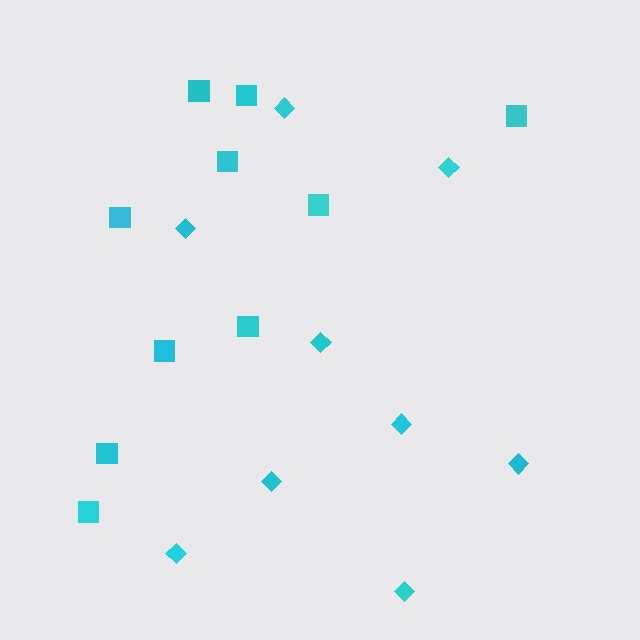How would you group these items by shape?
There are 2 groups: one group of diamonds (9) and one group of squares (10).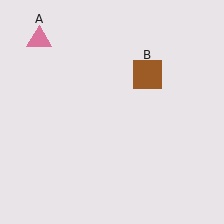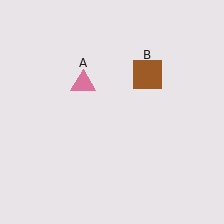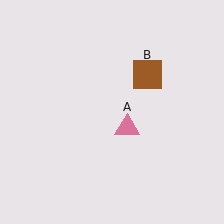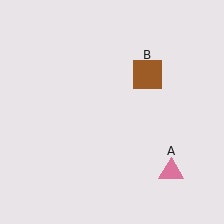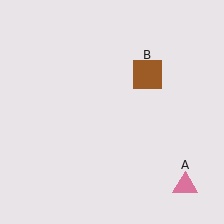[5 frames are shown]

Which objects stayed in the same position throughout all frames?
Brown square (object B) remained stationary.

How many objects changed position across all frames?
1 object changed position: pink triangle (object A).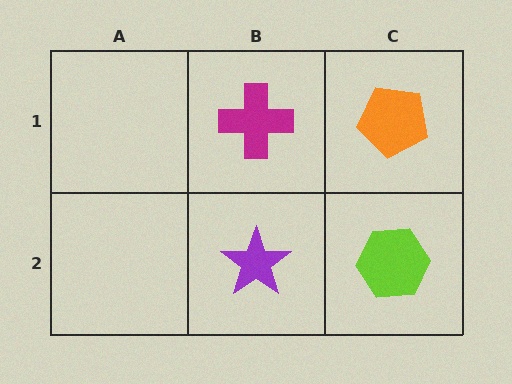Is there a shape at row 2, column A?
No, that cell is empty.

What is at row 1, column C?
An orange pentagon.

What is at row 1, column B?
A magenta cross.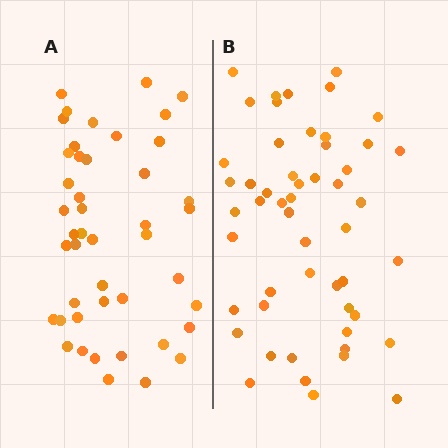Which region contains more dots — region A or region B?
Region B (the right region) has more dots.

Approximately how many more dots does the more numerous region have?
Region B has roughly 8 or so more dots than region A.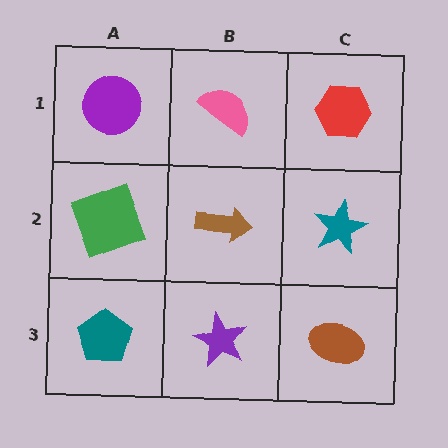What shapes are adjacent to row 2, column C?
A red hexagon (row 1, column C), a brown ellipse (row 3, column C), a brown arrow (row 2, column B).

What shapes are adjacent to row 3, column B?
A brown arrow (row 2, column B), a teal pentagon (row 3, column A), a brown ellipse (row 3, column C).